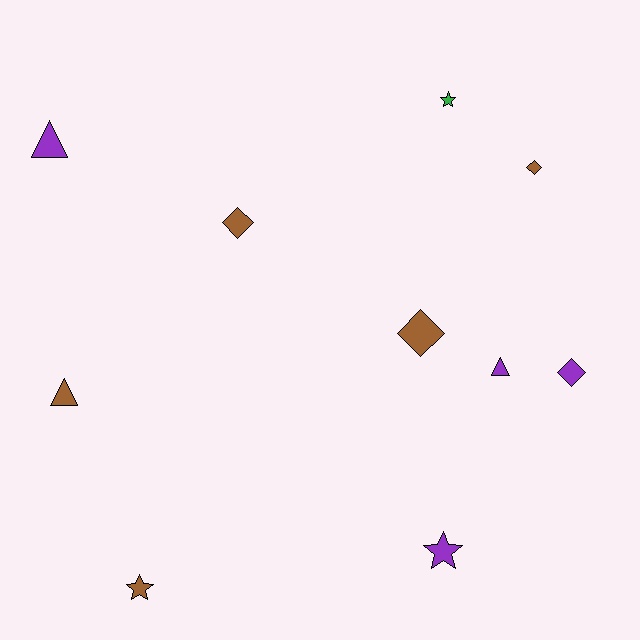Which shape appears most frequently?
Diamond, with 4 objects.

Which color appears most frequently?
Brown, with 5 objects.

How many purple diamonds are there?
There is 1 purple diamond.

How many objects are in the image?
There are 10 objects.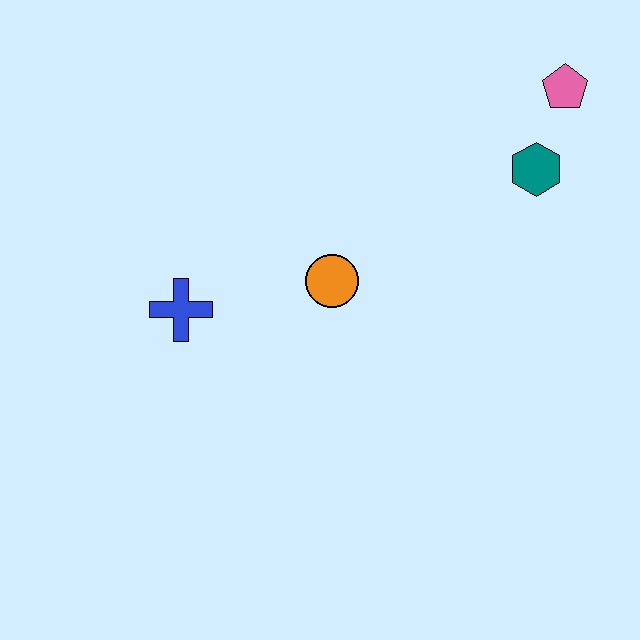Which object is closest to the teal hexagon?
The pink pentagon is closest to the teal hexagon.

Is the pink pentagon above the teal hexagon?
Yes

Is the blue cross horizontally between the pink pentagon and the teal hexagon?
No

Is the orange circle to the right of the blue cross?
Yes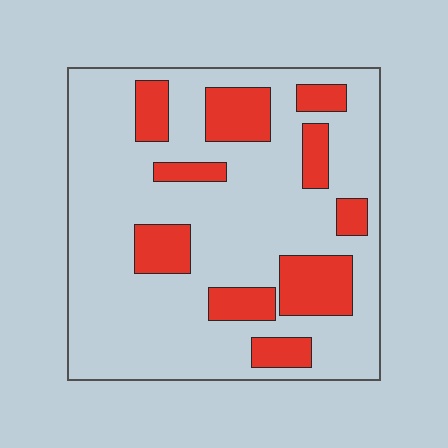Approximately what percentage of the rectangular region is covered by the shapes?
Approximately 25%.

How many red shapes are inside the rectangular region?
10.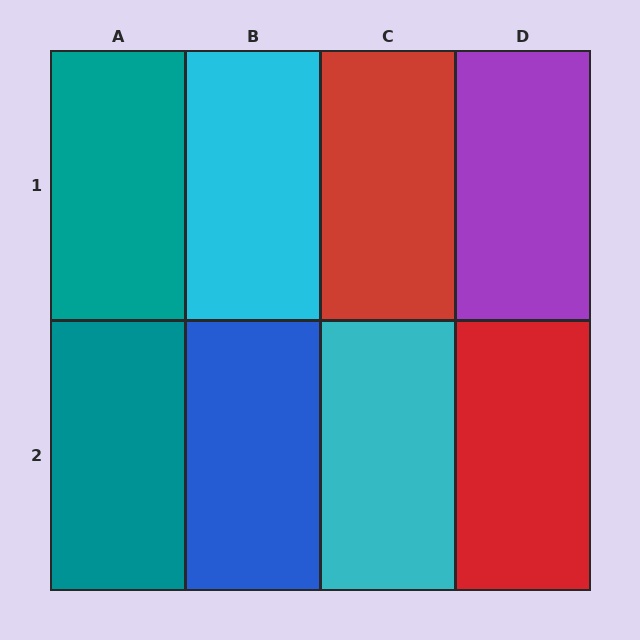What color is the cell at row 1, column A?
Teal.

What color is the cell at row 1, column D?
Purple.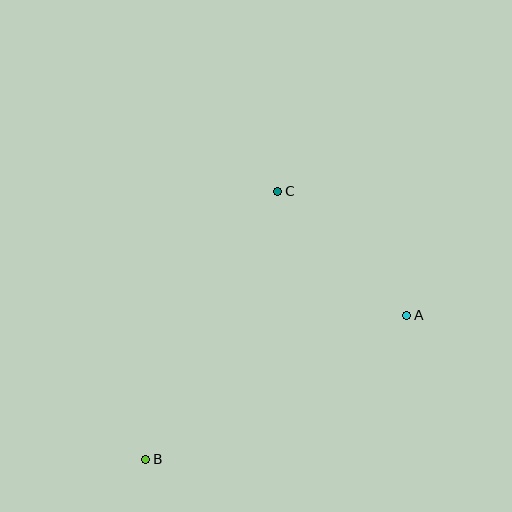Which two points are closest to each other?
Points A and C are closest to each other.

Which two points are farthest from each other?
Points B and C are farthest from each other.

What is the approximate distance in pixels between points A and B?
The distance between A and B is approximately 299 pixels.